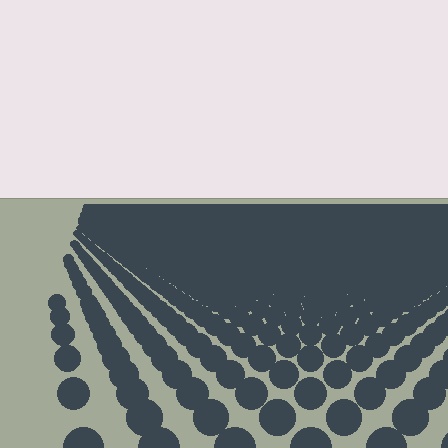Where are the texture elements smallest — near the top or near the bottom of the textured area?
Near the top.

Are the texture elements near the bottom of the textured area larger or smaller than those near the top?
Larger. Near the bottom, elements are closer to the viewer and appear at a bigger on-screen size.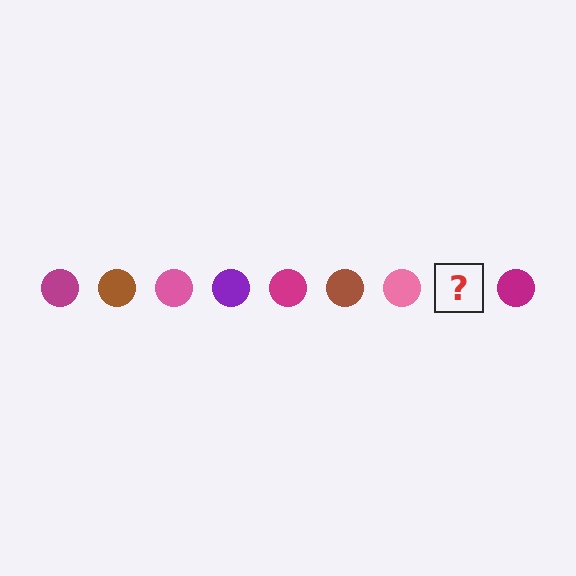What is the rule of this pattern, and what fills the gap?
The rule is that the pattern cycles through magenta, brown, pink, purple circles. The gap should be filled with a purple circle.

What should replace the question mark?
The question mark should be replaced with a purple circle.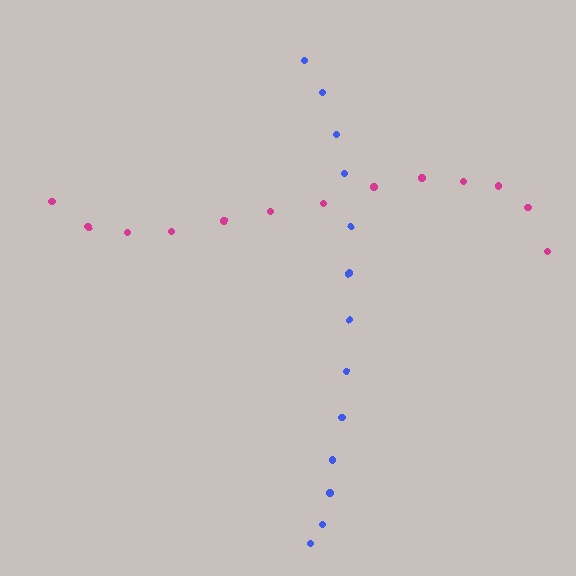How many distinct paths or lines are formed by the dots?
There are 2 distinct paths.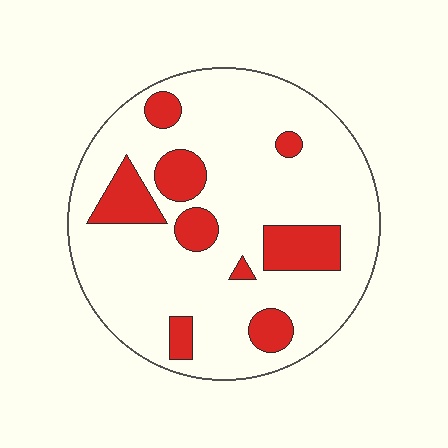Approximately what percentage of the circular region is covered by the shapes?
Approximately 20%.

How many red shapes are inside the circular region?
9.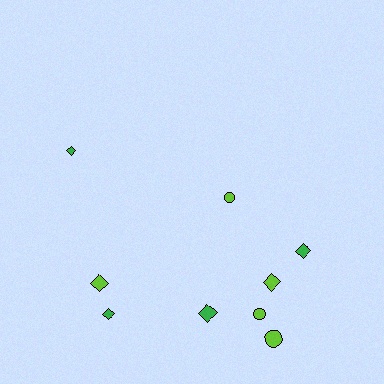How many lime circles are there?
There are 3 lime circles.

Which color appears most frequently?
Lime, with 5 objects.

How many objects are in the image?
There are 9 objects.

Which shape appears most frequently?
Diamond, with 6 objects.